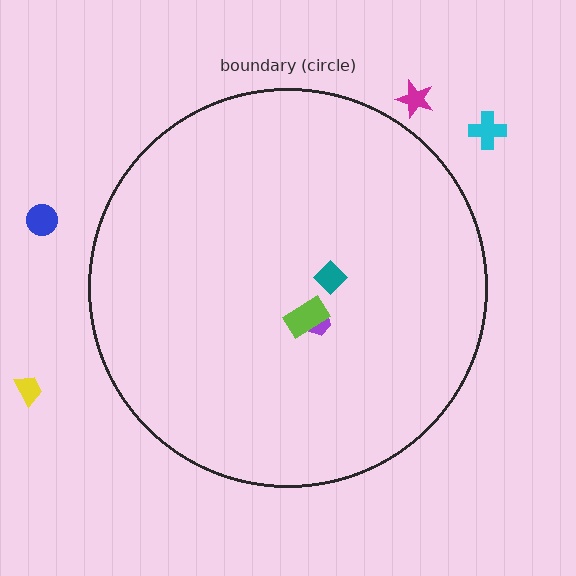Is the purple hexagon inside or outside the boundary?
Inside.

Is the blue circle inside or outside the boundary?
Outside.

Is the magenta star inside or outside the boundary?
Outside.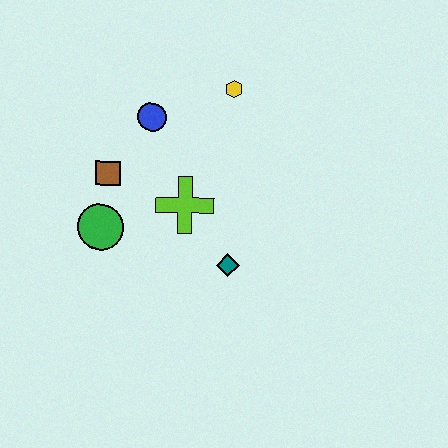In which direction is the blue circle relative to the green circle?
The blue circle is above the green circle.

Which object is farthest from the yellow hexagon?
The green circle is farthest from the yellow hexagon.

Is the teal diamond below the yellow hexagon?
Yes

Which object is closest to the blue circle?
The brown square is closest to the blue circle.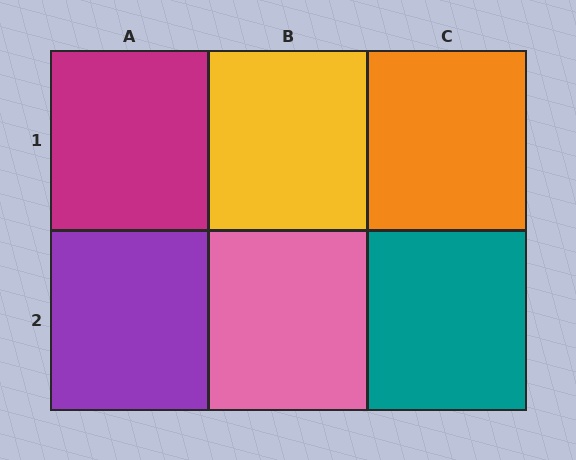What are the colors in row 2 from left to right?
Purple, pink, teal.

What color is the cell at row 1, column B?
Yellow.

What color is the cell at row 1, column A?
Magenta.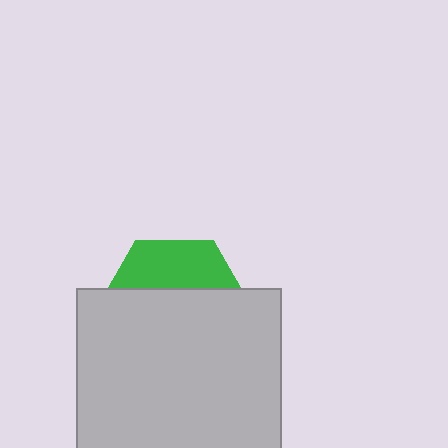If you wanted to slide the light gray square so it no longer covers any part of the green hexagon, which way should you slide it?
Slide it down — that is the most direct way to separate the two shapes.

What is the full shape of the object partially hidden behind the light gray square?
The partially hidden object is a green hexagon.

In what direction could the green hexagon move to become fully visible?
The green hexagon could move up. That would shift it out from behind the light gray square entirely.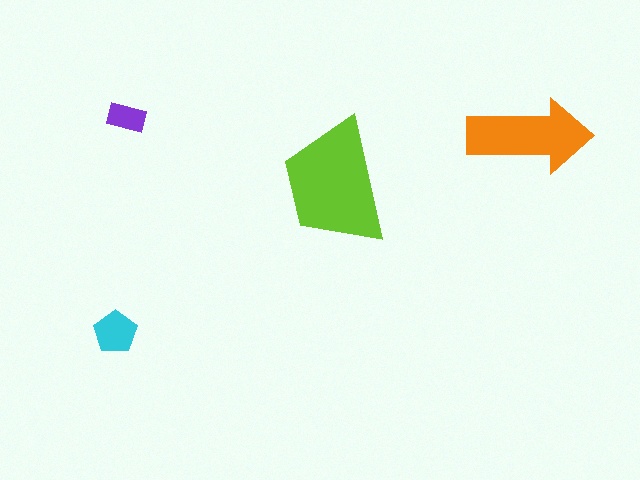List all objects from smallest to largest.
The purple rectangle, the cyan pentagon, the orange arrow, the lime trapezoid.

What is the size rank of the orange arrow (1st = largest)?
2nd.